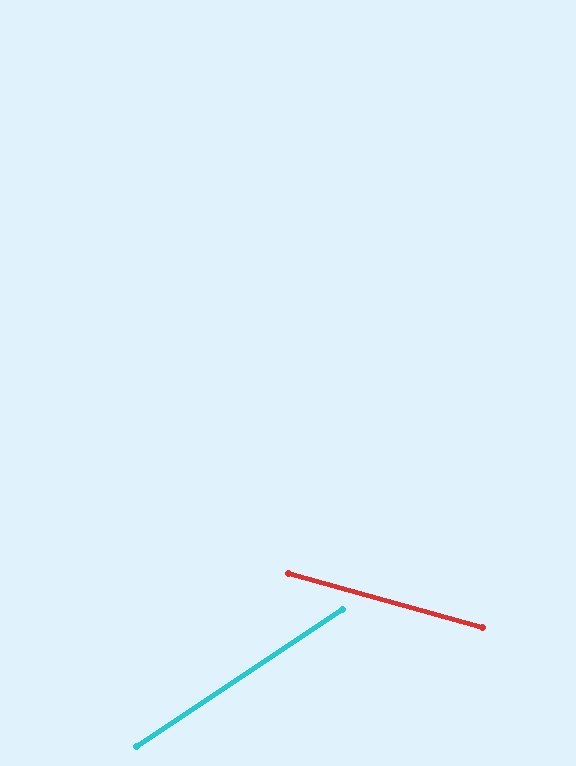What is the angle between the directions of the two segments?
Approximately 49 degrees.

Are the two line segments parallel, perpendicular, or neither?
Neither parallel nor perpendicular — they differ by about 49°.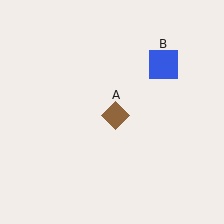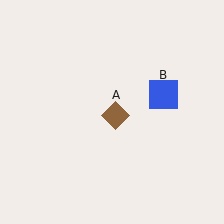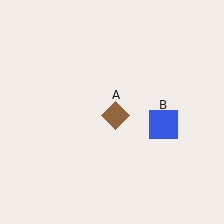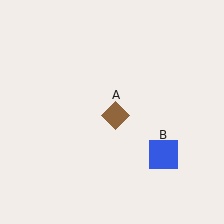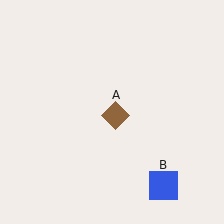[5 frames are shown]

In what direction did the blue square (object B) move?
The blue square (object B) moved down.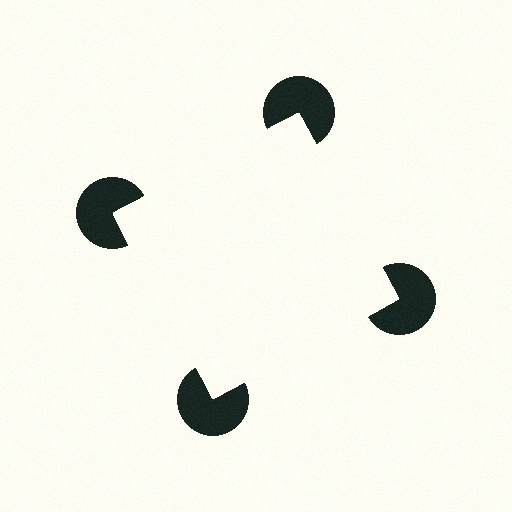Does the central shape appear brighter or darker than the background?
It typically appears slightly brighter than the background, even though no actual brightness change is drawn.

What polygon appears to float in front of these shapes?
An illusory square — its edges are inferred from the aligned wedge cuts in the pac-man discs, not physically drawn.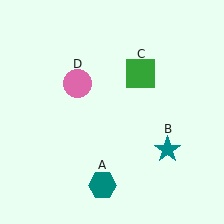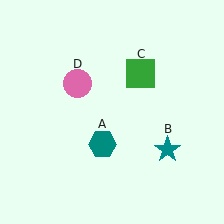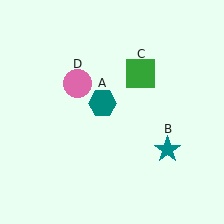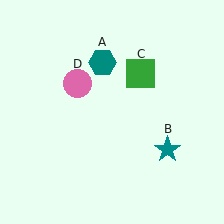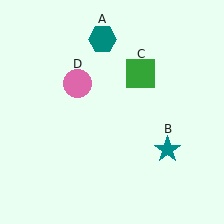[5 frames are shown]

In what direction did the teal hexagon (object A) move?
The teal hexagon (object A) moved up.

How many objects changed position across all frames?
1 object changed position: teal hexagon (object A).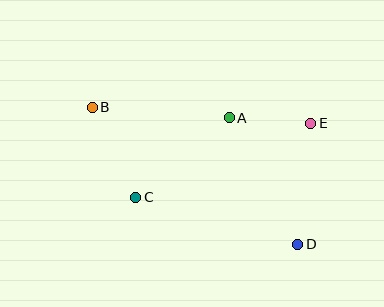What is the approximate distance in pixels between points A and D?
The distance between A and D is approximately 144 pixels.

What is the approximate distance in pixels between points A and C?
The distance between A and C is approximately 123 pixels.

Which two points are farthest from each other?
Points B and D are farthest from each other.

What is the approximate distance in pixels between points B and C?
The distance between B and C is approximately 100 pixels.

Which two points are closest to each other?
Points A and E are closest to each other.